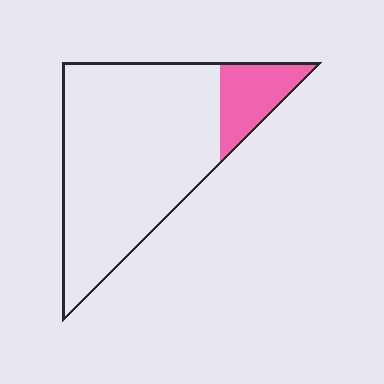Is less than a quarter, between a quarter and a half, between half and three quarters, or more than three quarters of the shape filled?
Less than a quarter.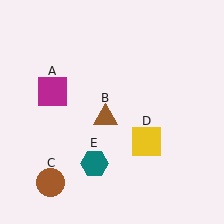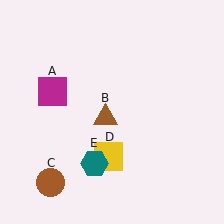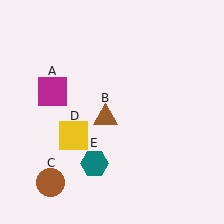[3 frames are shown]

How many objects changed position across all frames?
1 object changed position: yellow square (object D).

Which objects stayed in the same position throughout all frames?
Magenta square (object A) and brown triangle (object B) and brown circle (object C) and teal hexagon (object E) remained stationary.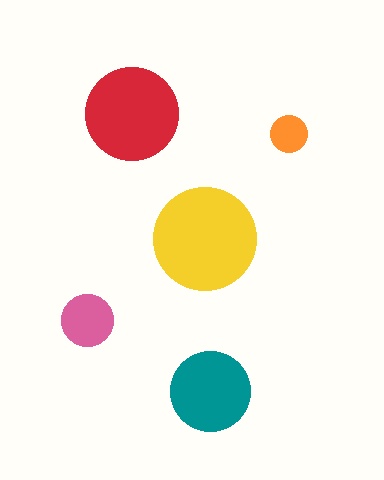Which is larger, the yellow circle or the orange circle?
The yellow one.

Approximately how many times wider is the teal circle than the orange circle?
About 2 times wider.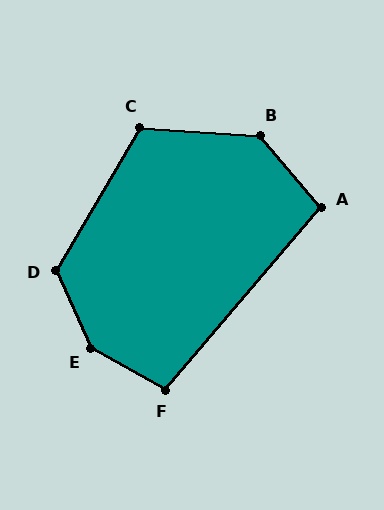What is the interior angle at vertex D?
Approximately 125 degrees (obtuse).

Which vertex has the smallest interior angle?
A, at approximately 99 degrees.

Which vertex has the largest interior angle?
E, at approximately 144 degrees.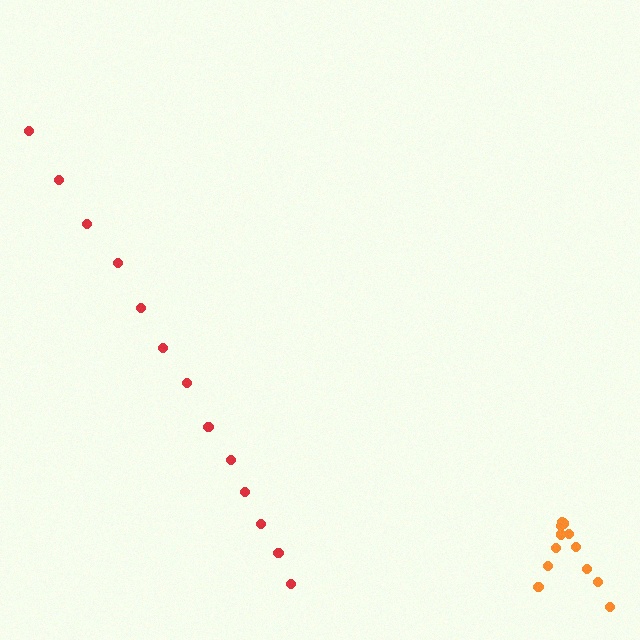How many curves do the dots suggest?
There are 2 distinct paths.